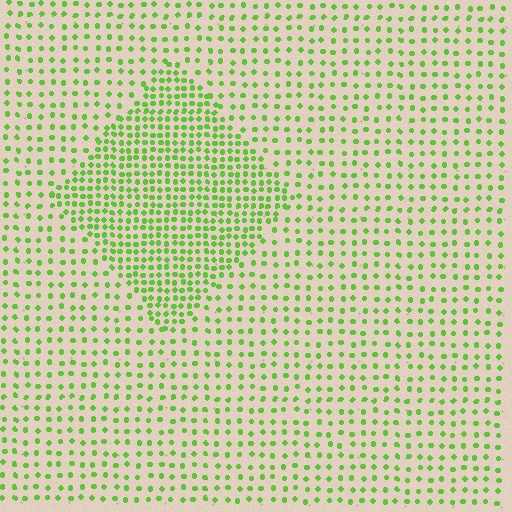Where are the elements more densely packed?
The elements are more densely packed inside the diamond boundary.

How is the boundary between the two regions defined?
The boundary is defined by a change in element density (approximately 2.1x ratio). All elements are the same color, size, and shape.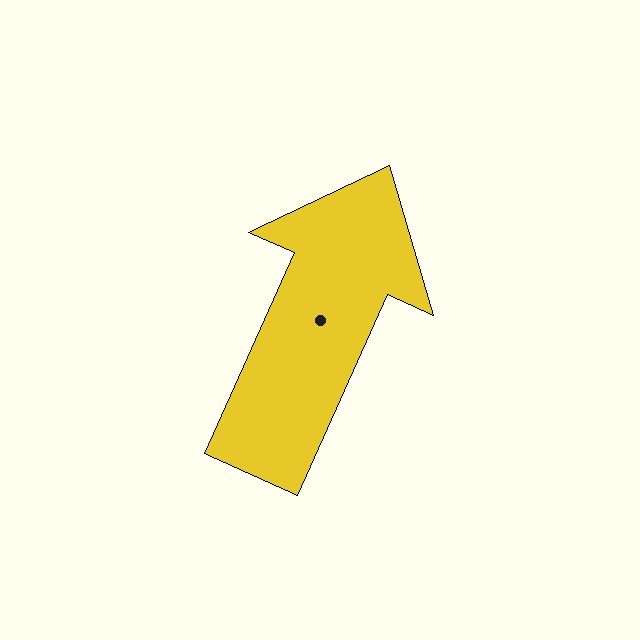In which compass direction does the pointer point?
Northeast.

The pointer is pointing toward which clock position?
Roughly 1 o'clock.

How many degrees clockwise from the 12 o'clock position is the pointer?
Approximately 24 degrees.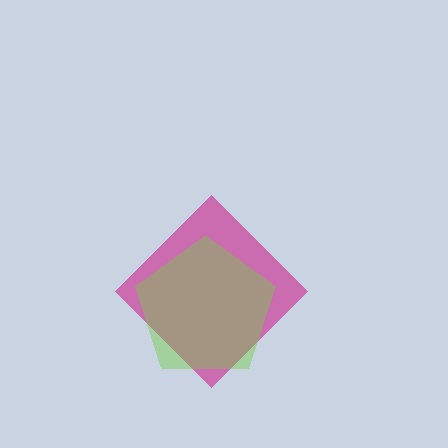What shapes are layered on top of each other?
The layered shapes are: a magenta diamond, a lime pentagon.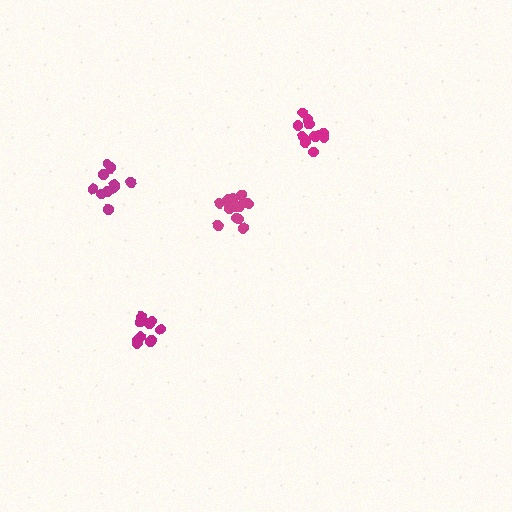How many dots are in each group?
Group 1: 12 dots, Group 2: 11 dots, Group 3: 11 dots, Group 4: 15 dots (49 total).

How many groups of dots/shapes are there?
There are 4 groups.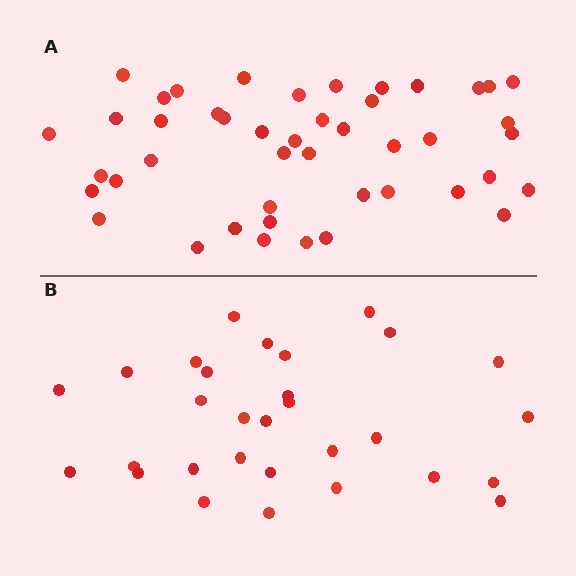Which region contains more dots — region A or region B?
Region A (the top region) has more dots.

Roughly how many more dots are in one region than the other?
Region A has approximately 15 more dots than region B.